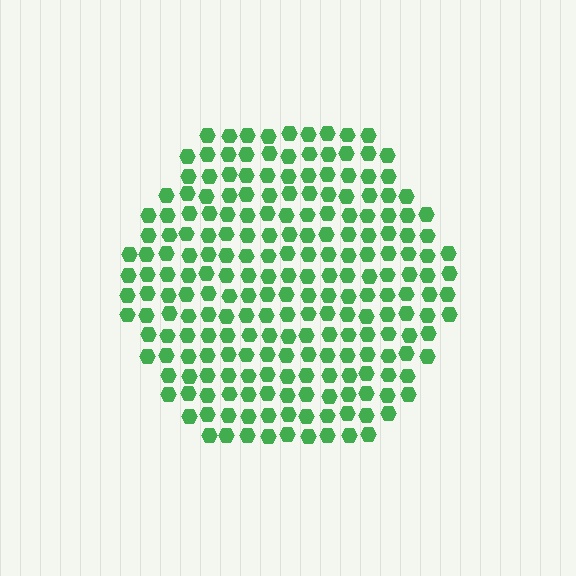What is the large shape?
The large shape is a hexagon.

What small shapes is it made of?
It is made of small hexagons.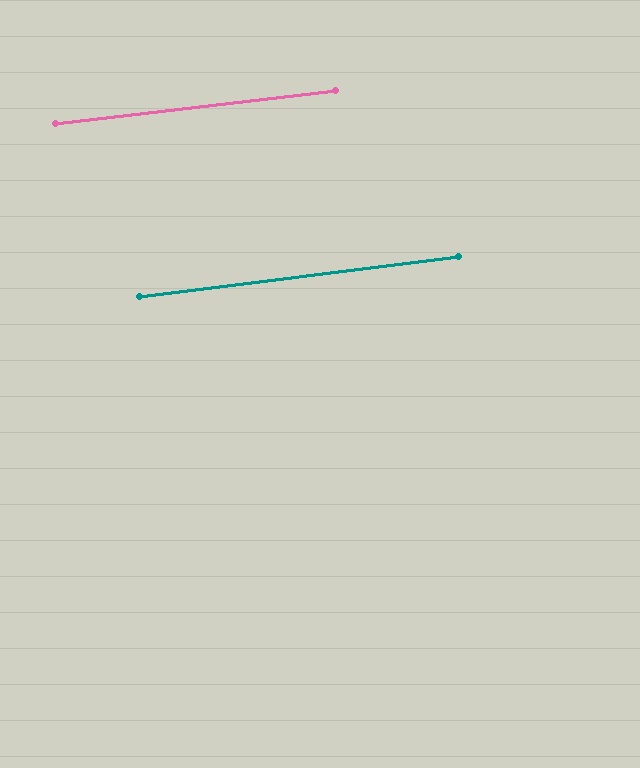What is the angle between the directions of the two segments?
Approximately 1 degree.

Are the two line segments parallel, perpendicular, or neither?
Parallel — their directions differ by only 0.5°.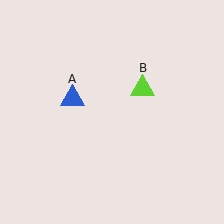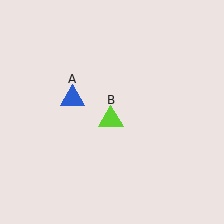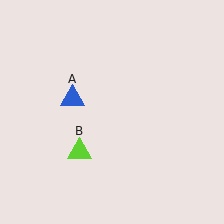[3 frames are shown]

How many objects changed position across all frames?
1 object changed position: lime triangle (object B).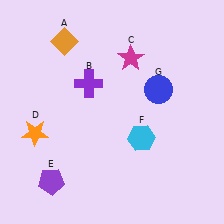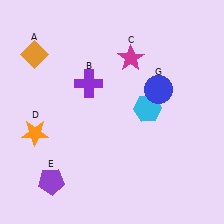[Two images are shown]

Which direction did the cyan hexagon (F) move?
The cyan hexagon (F) moved up.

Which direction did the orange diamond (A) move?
The orange diamond (A) moved left.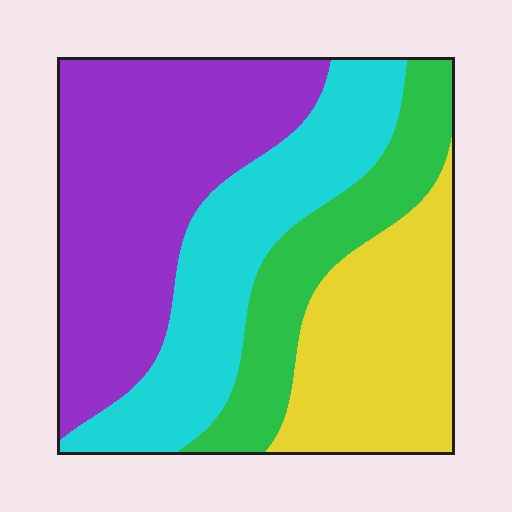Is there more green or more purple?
Purple.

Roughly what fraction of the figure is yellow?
Yellow covers 23% of the figure.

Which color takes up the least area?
Green, at roughly 15%.